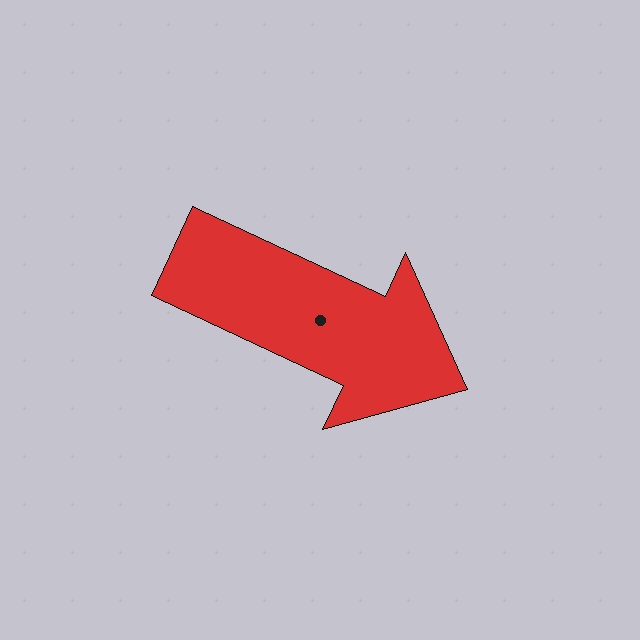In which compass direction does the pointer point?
Southeast.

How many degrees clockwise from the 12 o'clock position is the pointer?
Approximately 115 degrees.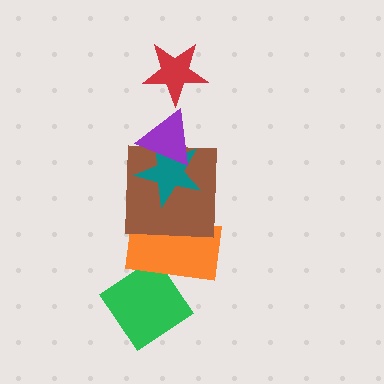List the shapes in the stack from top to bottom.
From top to bottom: the red star, the purple triangle, the teal star, the brown square, the orange rectangle, the green diamond.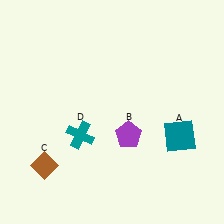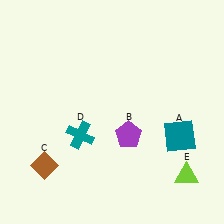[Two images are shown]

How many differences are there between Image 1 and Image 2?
There is 1 difference between the two images.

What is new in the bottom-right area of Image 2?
A lime triangle (E) was added in the bottom-right area of Image 2.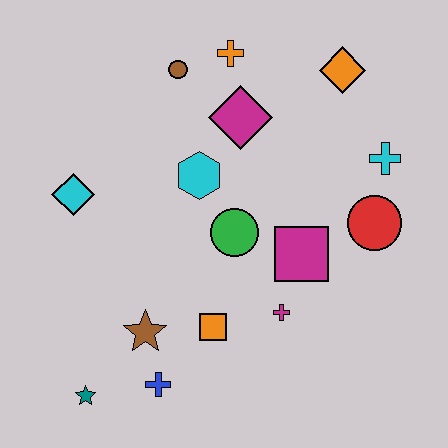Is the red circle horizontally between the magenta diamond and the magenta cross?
No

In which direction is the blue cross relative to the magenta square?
The blue cross is to the left of the magenta square.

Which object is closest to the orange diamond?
The cyan cross is closest to the orange diamond.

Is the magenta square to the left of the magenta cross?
No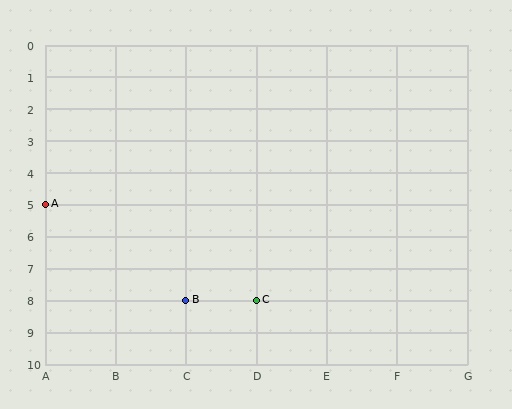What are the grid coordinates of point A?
Point A is at grid coordinates (A, 5).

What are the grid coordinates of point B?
Point B is at grid coordinates (C, 8).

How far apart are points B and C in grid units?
Points B and C are 1 column apart.